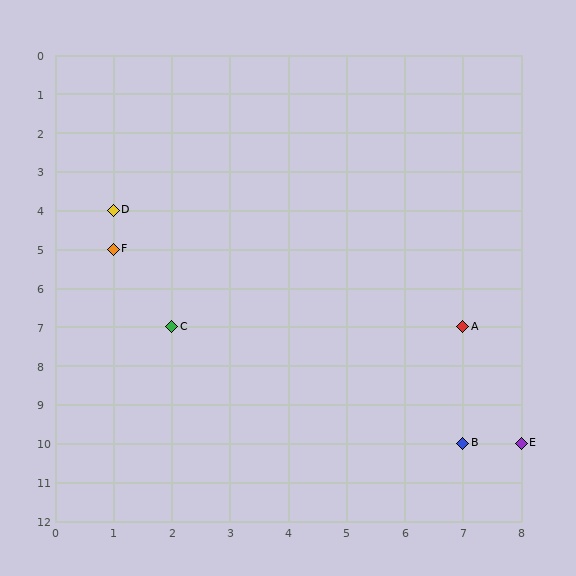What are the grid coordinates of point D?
Point D is at grid coordinates (1, 4).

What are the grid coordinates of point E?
Point E is at grid coordinates (8, 10).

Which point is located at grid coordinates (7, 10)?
Point B is at (7, 10).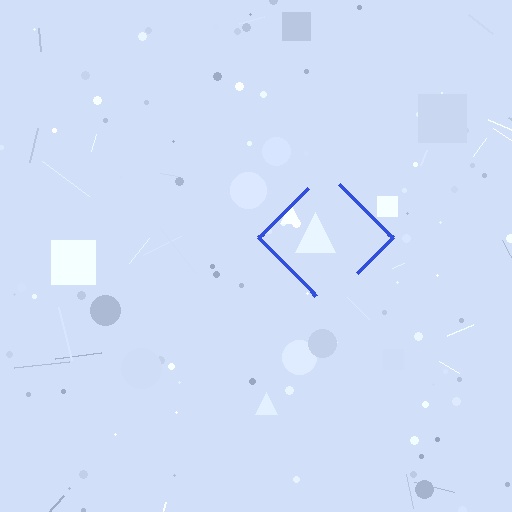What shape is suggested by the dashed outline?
The dashed outline suggests a diamond.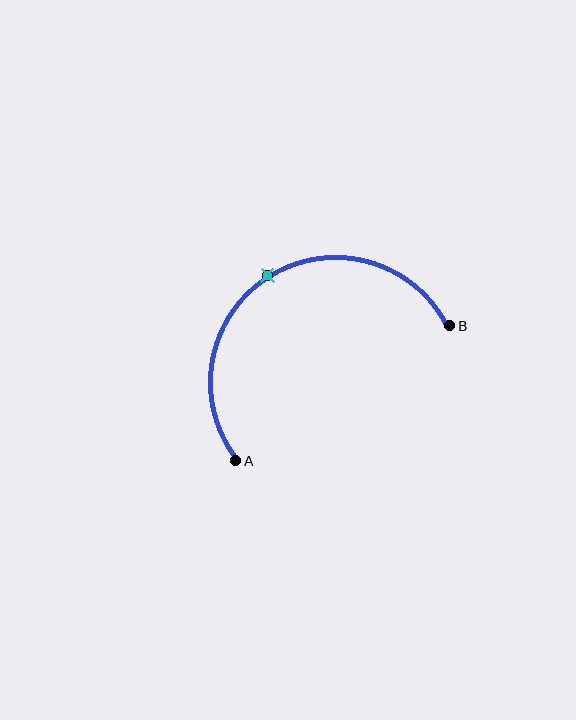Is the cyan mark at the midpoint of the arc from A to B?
Yes. The cyan mark lies on the arc at equal arc-length from both A and B — it is the arc midpoint.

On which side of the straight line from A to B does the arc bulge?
The arc bulges above the straight line connecting A and B.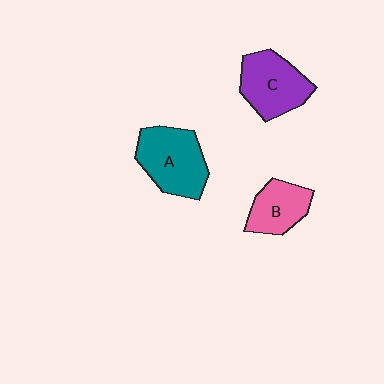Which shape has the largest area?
Shape A (teal).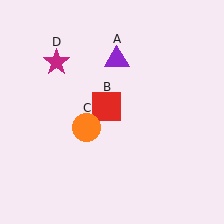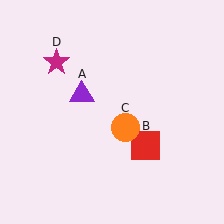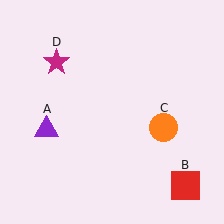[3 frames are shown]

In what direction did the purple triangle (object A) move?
The purple triangle (object A) moved down and to the left.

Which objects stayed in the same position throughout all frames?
Magenta star (object D) remained stationary.